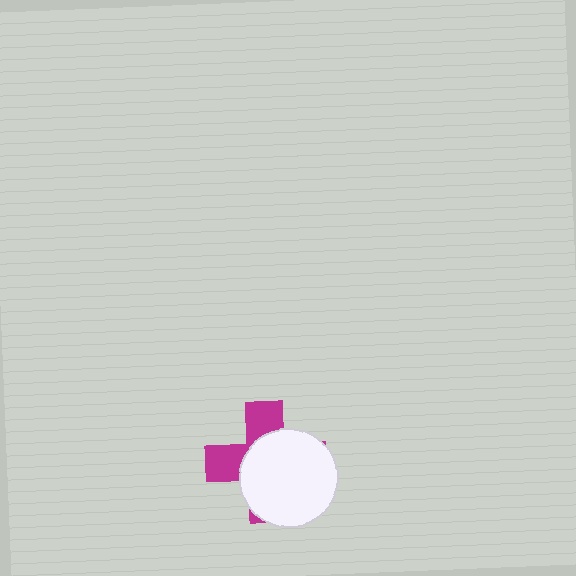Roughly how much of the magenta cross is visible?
A small part of it is visible (roughly 37%).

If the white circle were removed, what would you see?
You would see the complete magenta cross.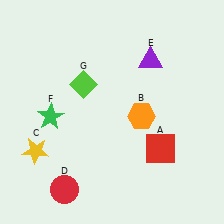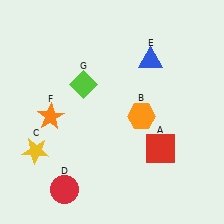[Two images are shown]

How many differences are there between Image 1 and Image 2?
There are 2 differences between the two images.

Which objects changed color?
E changed from purple to blue. F changed from green to orange.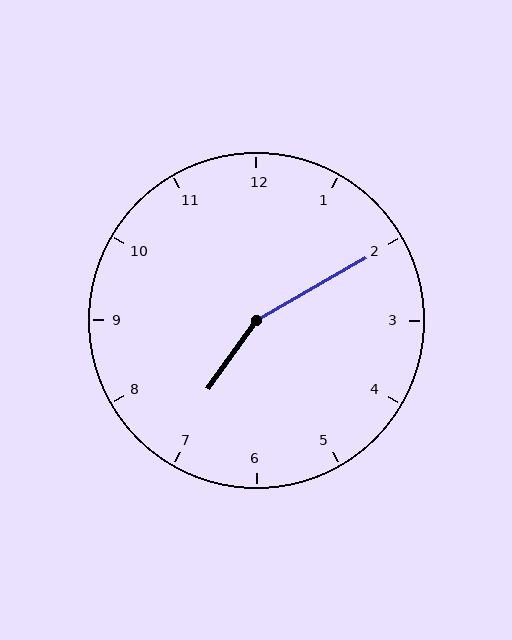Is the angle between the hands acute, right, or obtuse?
It is obtuse.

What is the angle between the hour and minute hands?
Approximately 155 degrees.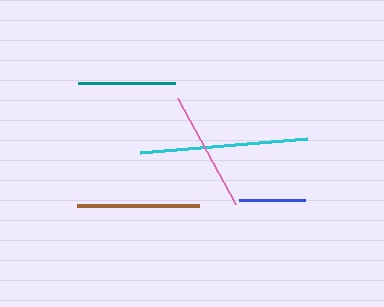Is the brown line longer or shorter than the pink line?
The brown line is longer than the pink line.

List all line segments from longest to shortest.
From longest to shortest: cyan, brown, pink, teal, blue.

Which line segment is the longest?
The cyan line is the longest at approximately 168 pixels.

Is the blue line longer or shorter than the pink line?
The pink line is longer than the blue line.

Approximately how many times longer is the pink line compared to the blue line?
The pink line is approximately 1.8 times the length of the blue line.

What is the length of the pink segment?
The pink segment is approximately 121 pixels long.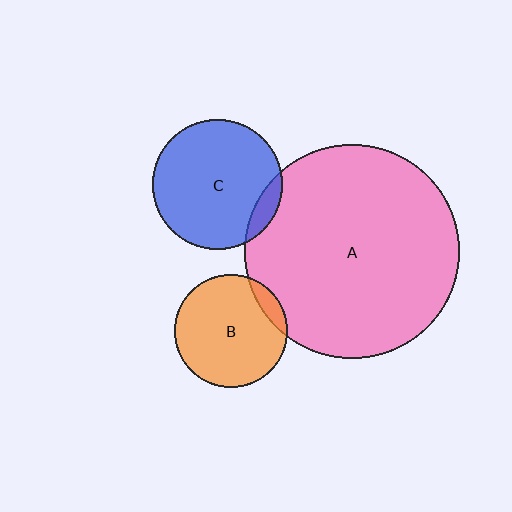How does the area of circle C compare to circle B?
Approximately 1.3 times.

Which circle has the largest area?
Circle A (pink).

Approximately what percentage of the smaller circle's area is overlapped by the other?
Approximately 10%.